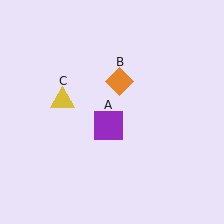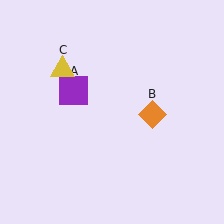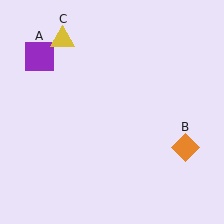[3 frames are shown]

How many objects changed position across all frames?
3 objects changed position: purple square (object A), orange diamond (object B), yellow triangle (object C).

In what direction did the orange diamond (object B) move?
The orange diamond (object B) moved down and to the right.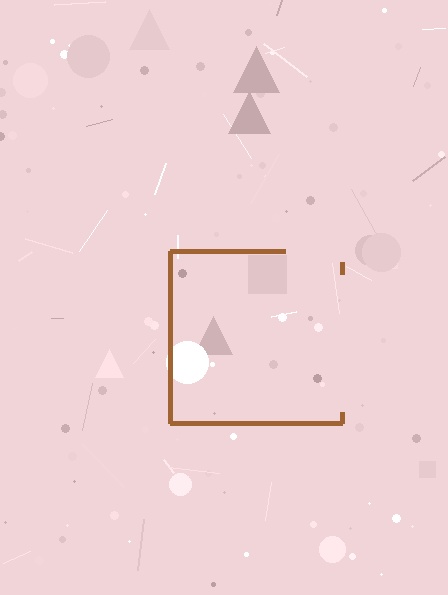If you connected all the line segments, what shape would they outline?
They would outline a square.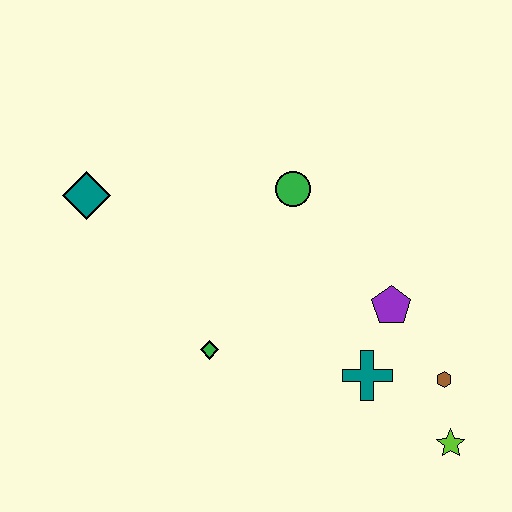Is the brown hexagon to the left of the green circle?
No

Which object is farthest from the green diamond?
The lime star is farthest from the green diamond.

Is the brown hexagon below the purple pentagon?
Yes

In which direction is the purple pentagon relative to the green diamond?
The purple pentagon is to the right of the green diamond.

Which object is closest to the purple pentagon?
The teal cross is closest to the purple pentagon.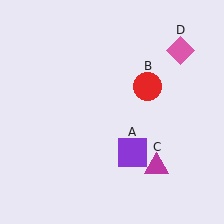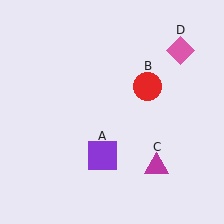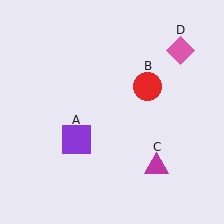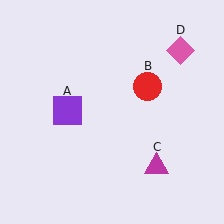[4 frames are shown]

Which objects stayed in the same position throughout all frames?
Red circle (object B) and magenta triangle (object C) and pink diamond (object D) remained stationary.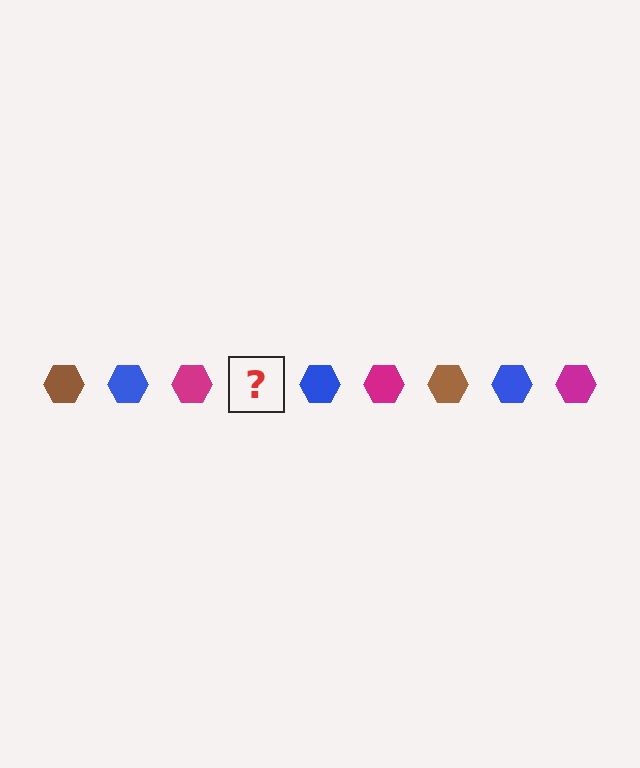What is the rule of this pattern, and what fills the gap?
The rule is that the pattern cycles through brown, blue, magenta hexagons. The gap should be filled with a brown hexagon.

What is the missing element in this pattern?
The missing element is a brown hexagon.